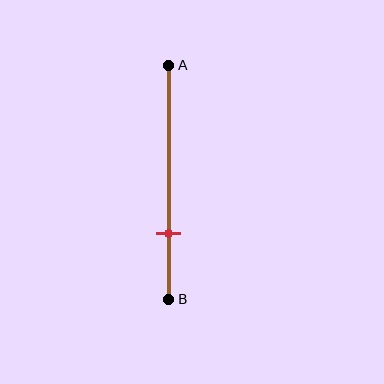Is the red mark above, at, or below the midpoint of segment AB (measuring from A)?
The red mark is below the midpoint of segment AB.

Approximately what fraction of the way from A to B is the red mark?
The red mark is approximately 70% of the way from A to B.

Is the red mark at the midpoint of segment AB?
No, the mark is at about 70% from A, not at the 50% midpoint.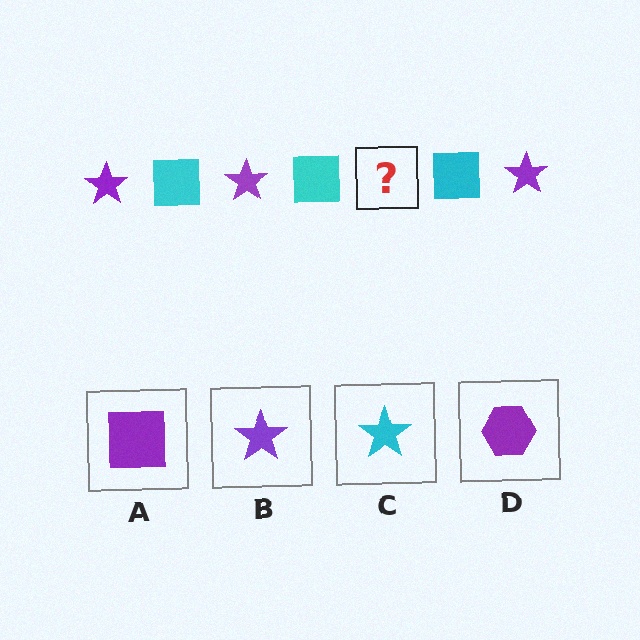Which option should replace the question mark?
Option B.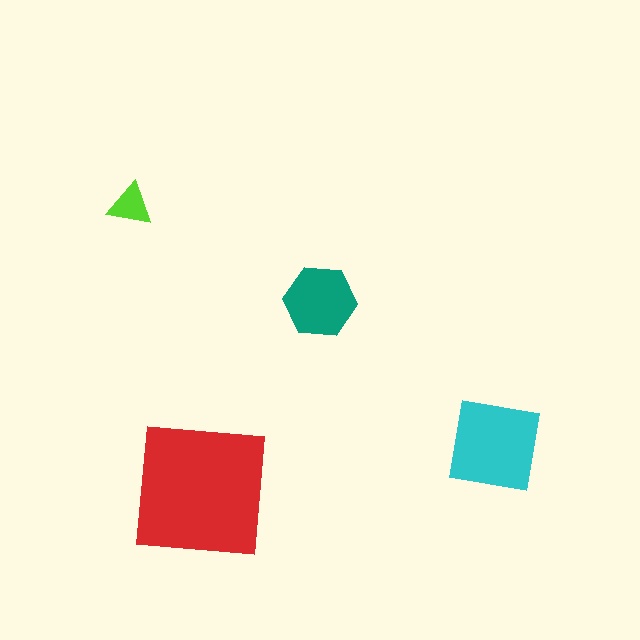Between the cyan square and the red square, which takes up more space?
The red square.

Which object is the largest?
The red square.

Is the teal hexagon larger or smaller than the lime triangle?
Larger.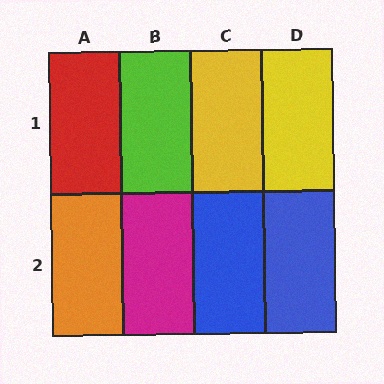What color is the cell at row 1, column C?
Yellow.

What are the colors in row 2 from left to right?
Orange, magenta, blue, blue.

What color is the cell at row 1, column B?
Lime.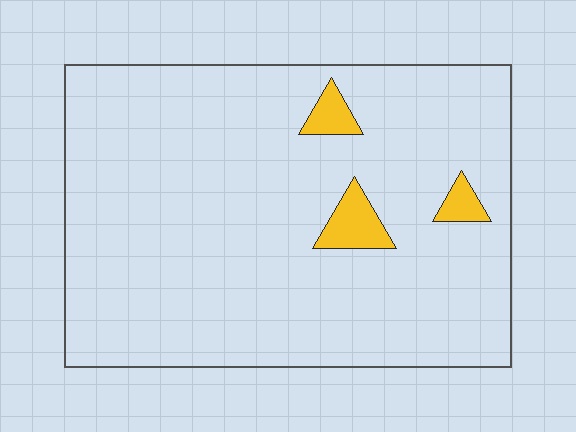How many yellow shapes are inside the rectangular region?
3.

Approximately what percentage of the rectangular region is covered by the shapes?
Approximately 5%.